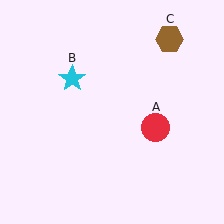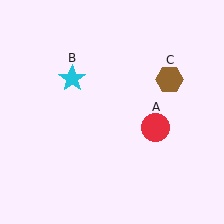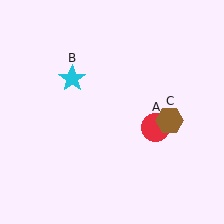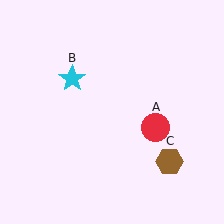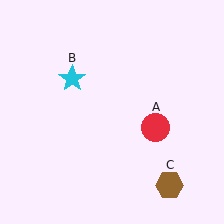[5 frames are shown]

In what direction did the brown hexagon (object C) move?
The brown hexagon (object C) moved down.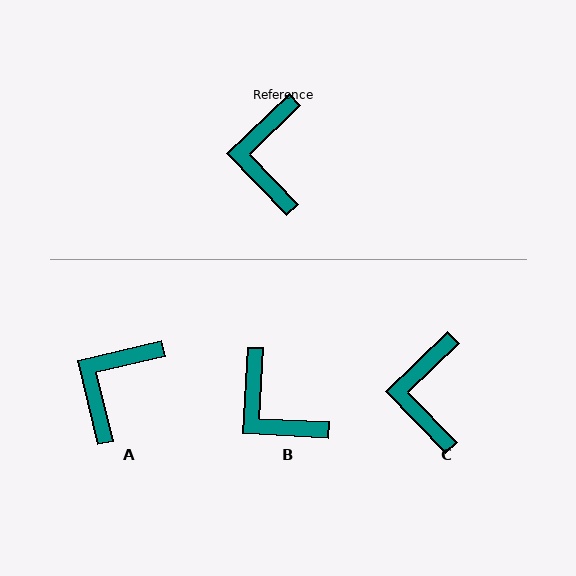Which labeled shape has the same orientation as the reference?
C.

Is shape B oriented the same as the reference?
No, it is off by about 43 degrees.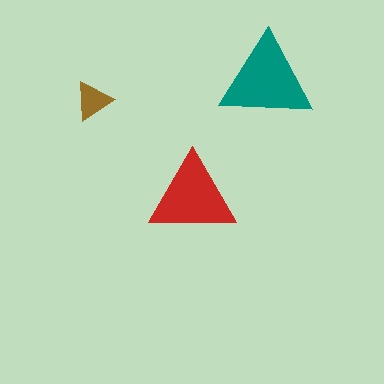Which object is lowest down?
The red triangle is bottommost.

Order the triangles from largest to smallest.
the teal one, the red one, the brown one.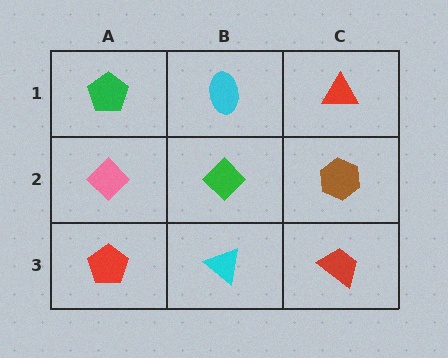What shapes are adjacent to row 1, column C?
A brown hexagon (row 2, column C), a cyan ellipse (row 1, column B).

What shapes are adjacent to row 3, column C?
A brown hexagon (row 2, column C), a cyan triangle (row 3, column B).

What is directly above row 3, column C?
A brown hexagon.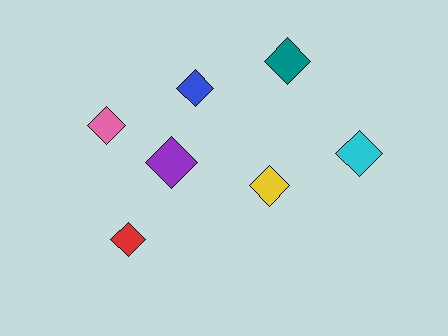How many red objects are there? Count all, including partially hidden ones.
There is 1 red object.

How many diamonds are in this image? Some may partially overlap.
There are 7 diamonds.